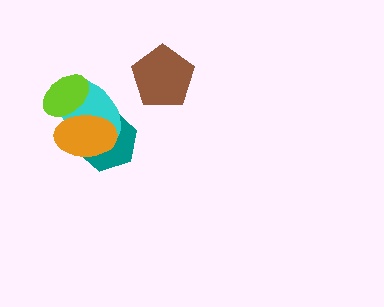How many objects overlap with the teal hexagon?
2 objects overlap with the teal hexagon.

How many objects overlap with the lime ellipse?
2 objects overlap with the lime ellipse.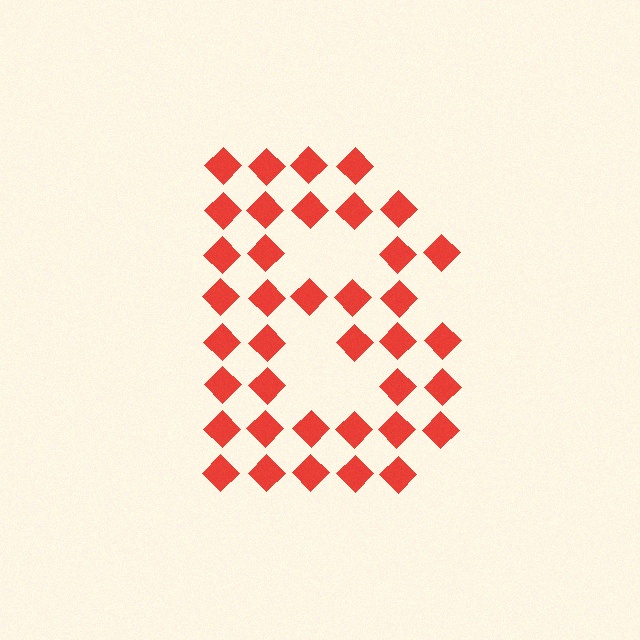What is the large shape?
The large shape is the letter B.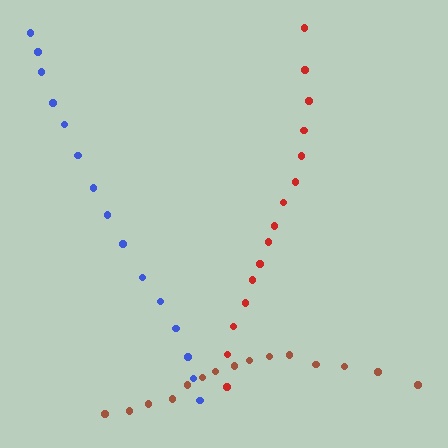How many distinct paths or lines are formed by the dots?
There are 3 distinct paths.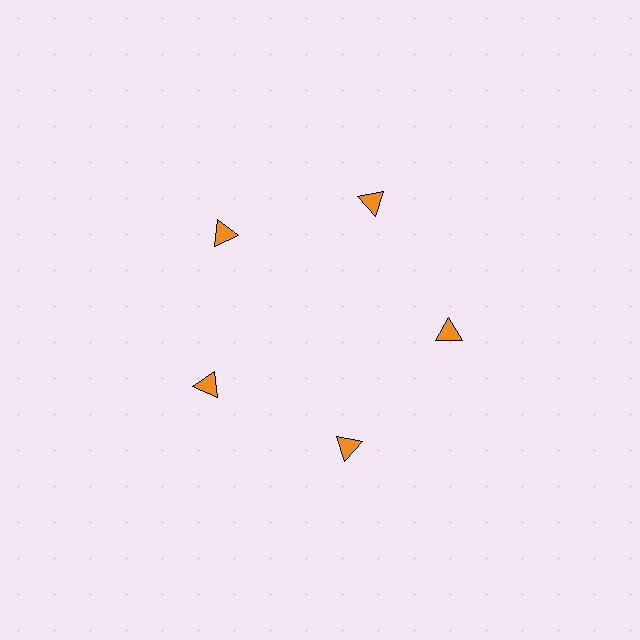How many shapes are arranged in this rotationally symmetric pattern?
There are 5 shapes, arranged in 5 groups of 1.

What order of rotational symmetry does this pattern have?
This pattern has 5-fold rotational symmetry.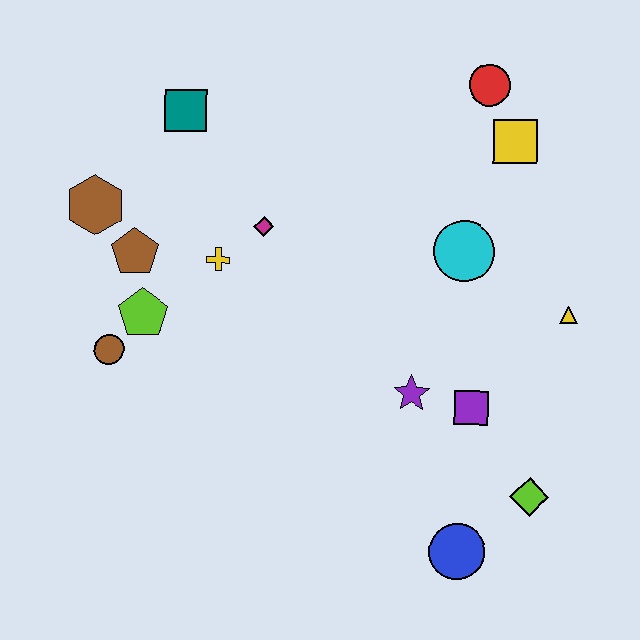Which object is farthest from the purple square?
The brown hexagon is farthest from the purple square.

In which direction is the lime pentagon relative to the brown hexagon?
The lime pentagon is below the brown hexagon.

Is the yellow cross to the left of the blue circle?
Yes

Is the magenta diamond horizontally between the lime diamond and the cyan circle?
No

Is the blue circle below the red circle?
Yes